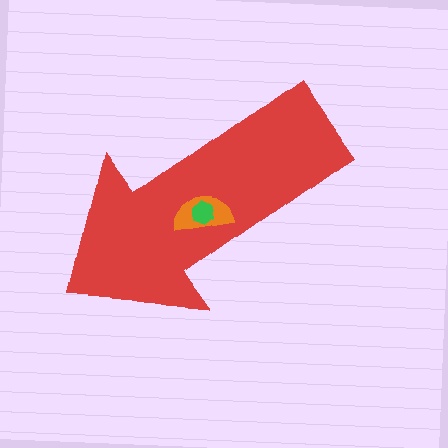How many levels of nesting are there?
3.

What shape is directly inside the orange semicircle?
The green hexagon.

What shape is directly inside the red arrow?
The orange semicircle.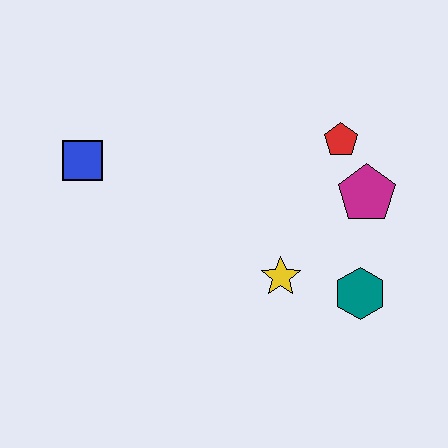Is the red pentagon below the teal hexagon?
No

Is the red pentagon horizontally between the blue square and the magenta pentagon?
Yes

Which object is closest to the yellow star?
The teal hexagon is closest to the yellow star.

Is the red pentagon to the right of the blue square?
Yes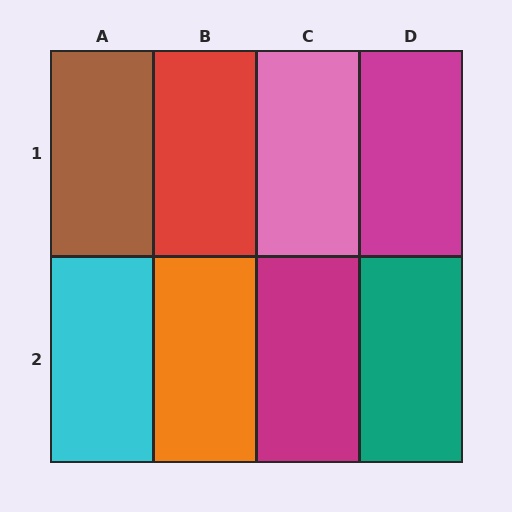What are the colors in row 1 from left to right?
Brown, red, pink, magenta.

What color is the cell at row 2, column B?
Orange.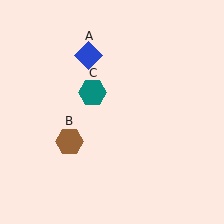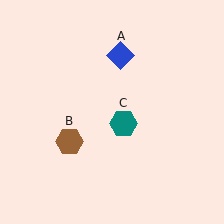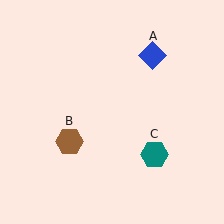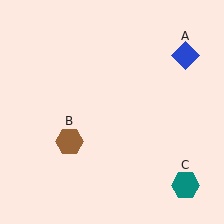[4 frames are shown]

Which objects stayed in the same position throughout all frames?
Brown hexagon (object B) remained stationary.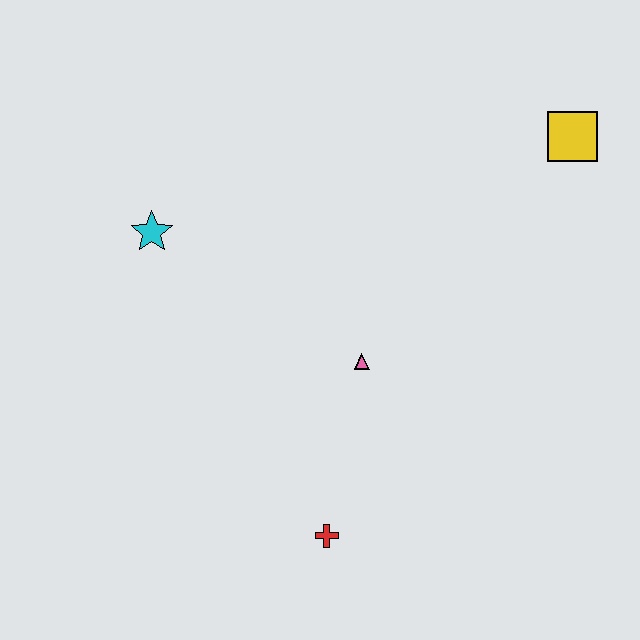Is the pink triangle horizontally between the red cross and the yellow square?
Yes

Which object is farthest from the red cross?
The yellow square is farthest from the red cross.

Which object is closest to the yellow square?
The pink triangle is closest to the yellow square.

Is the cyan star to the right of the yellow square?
No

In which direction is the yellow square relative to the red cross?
The yellow square is above the red cross.